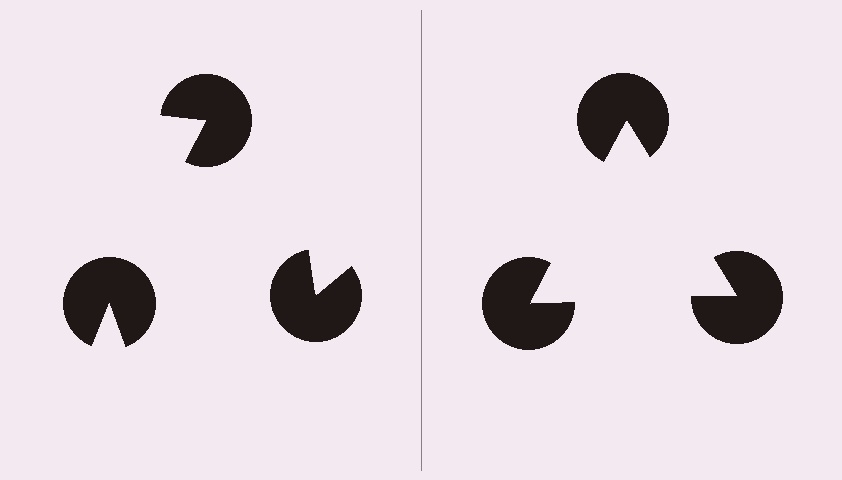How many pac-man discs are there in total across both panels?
6 — 3 on each side.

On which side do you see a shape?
An illusory triangle appears on the right side. On the left side the wedge cuts are rotated, so no coherent shape forms.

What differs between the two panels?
The pac-man discs are positioned identically on both sides; only the wedge orientations differ. On the right they align to a triangle; on the left they are misaligned.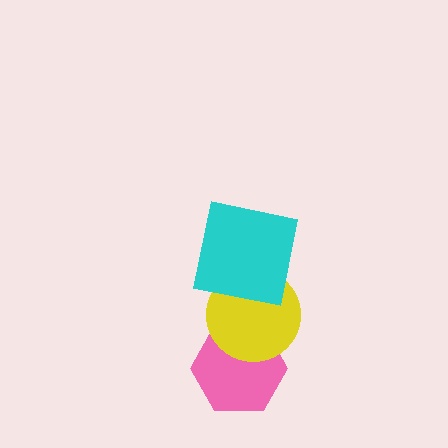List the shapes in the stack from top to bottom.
From top to bottom: the cyan square, the yellow circle, the pink hexagon.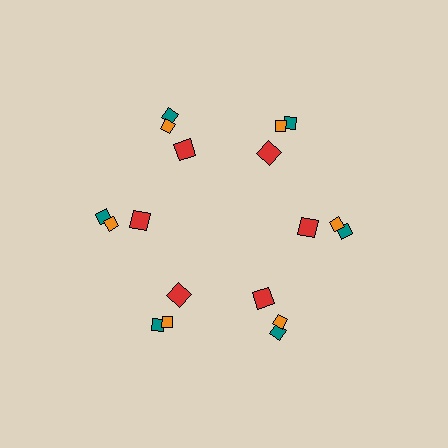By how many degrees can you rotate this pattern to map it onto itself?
The pattern maps onto itself every 60 degrees of rotation.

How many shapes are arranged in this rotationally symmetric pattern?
There are 18 shapes, arranged in 6 groups of 3.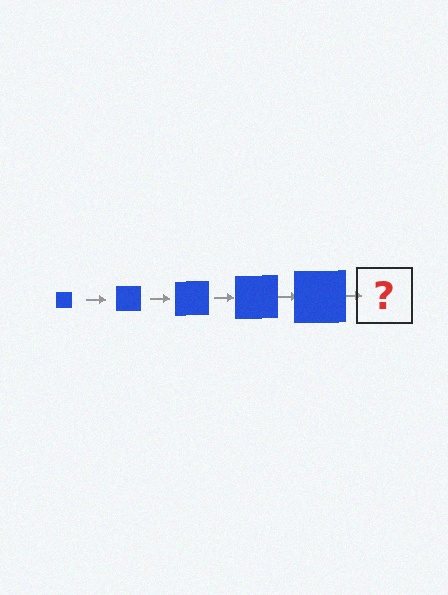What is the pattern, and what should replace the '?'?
The pattern is that the square gets progressively larger each step. The '?' should be a blue square, larger than the previous one.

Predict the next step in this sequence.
The next step is a blue square, larger than the previous one.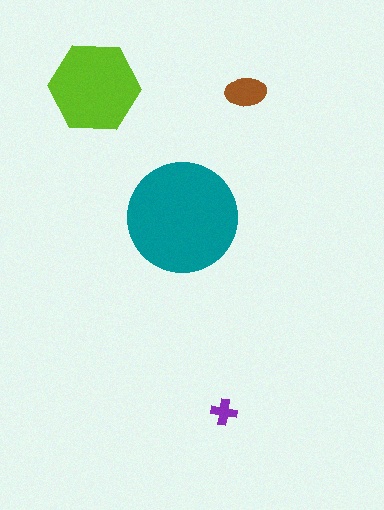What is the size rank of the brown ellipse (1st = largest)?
3rd.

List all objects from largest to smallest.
The teal circle, the lime hexagon, the brown ellipse, the purple cross.